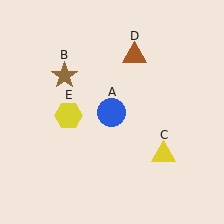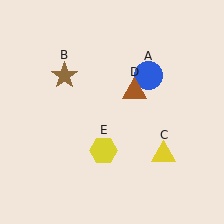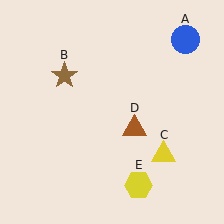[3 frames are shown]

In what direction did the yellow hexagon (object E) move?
The yellow hexagon (object E) moved down and to the right.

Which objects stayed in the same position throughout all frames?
Brown star (object B) and yellow triangle (object C) remained stationary.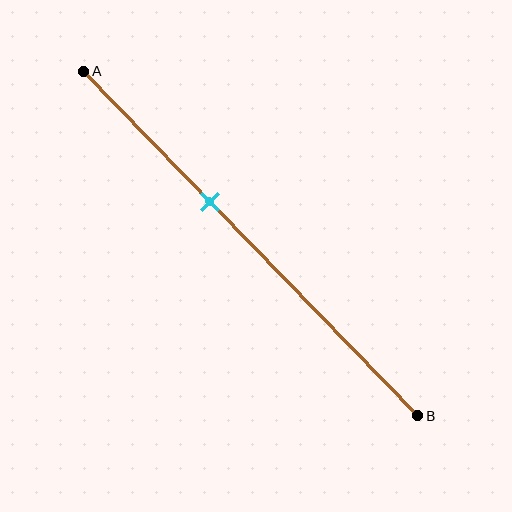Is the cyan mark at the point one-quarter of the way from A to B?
No, the mark is at about 40% from A, not at the 25% one-quarter point.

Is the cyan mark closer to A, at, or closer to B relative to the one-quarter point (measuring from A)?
The cyan mark is closer to point B than the one-quarter point of segment AB.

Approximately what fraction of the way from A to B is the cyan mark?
The cyan mark is approximately 40% of the way from A to B.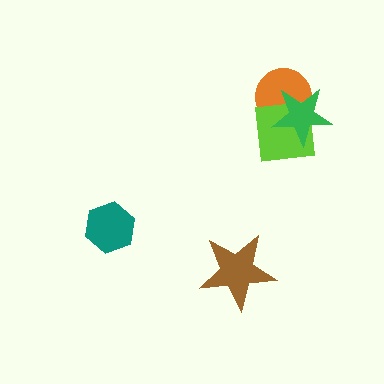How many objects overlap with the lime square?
2 objects overlap with the lime square.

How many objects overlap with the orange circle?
2 objects overlap with the orange circle.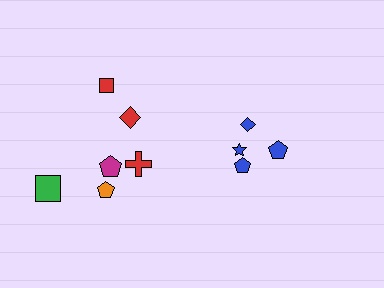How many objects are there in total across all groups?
There are 10 objects.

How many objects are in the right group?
There are 4 objects.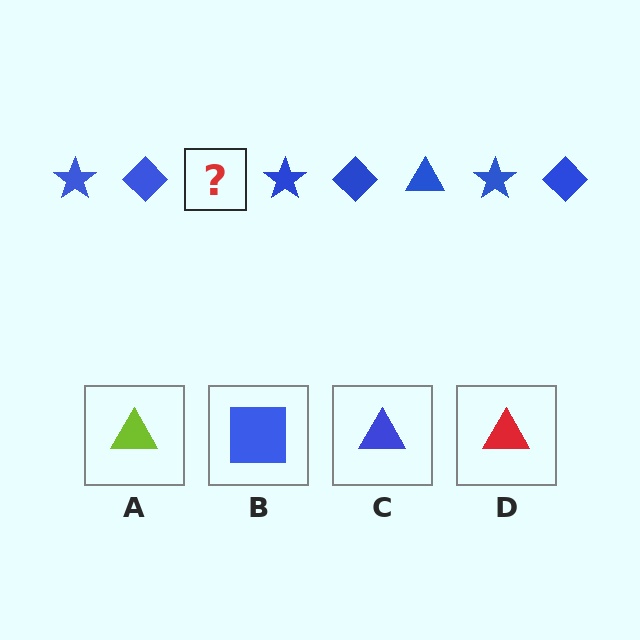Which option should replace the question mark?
Option C.